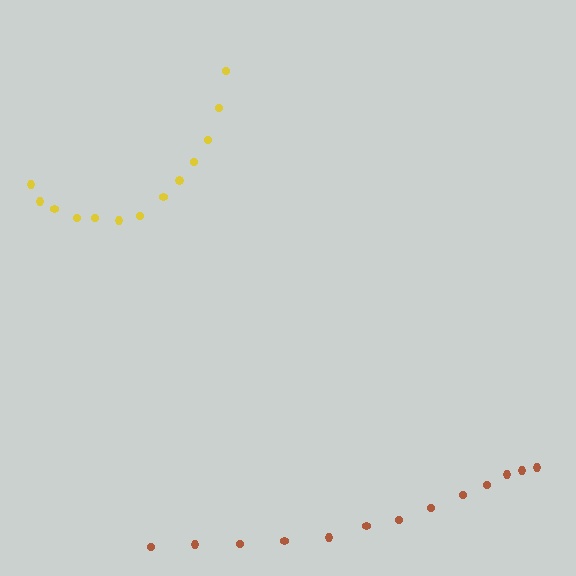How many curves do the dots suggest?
There are 2 distinct paths.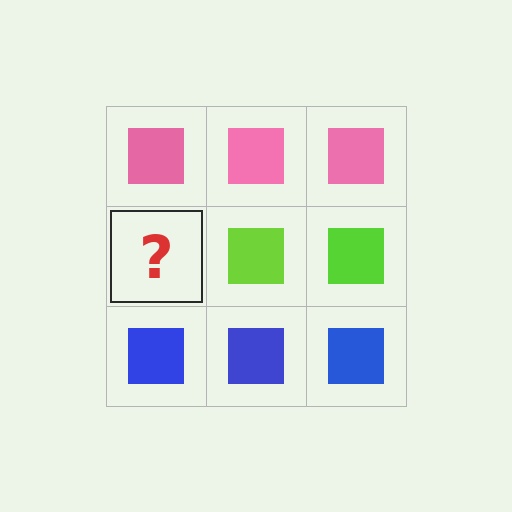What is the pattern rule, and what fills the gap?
The rule is that each row has a consistent color. The gap should be filled with a lime square.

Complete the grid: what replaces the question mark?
The question mark should be replaced with a lime square.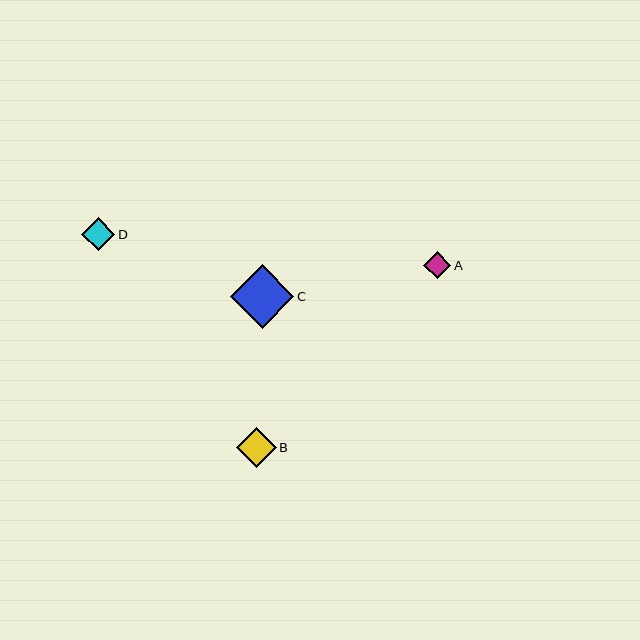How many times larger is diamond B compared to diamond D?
Diamond B is approximately 1.2 times the size of diamond D.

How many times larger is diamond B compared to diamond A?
Diamond B is approximately 1.5 times the size of diamond A.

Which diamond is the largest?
Diamond C is the largest with a size of approximately 64 pixels.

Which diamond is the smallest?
Diamond A is the smallest with a size of approximately 27 pixels.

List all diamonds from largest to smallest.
From largest to smallest: C, B, D, A.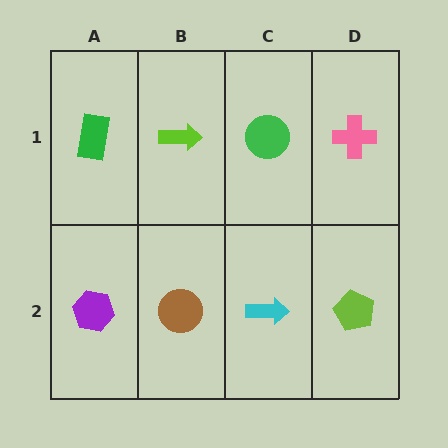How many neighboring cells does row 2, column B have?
3.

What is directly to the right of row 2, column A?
A brown circle.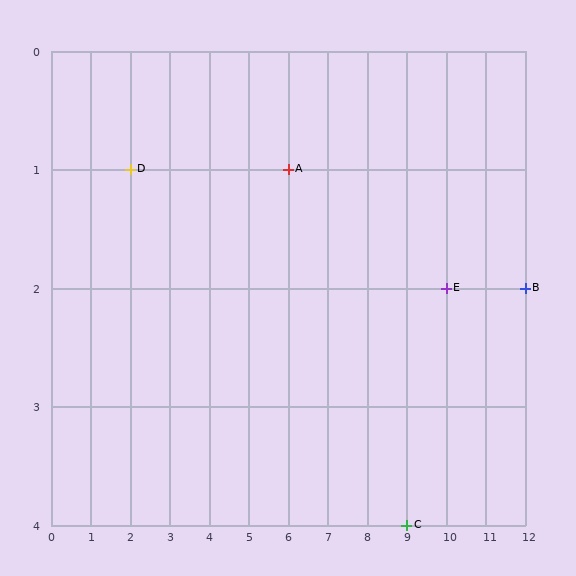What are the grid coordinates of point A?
Point A is at grid coordinates (6, 1).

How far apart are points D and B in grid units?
Points D and B are 10 columns and 1 row apart (about 10.0 grid units diagonally).